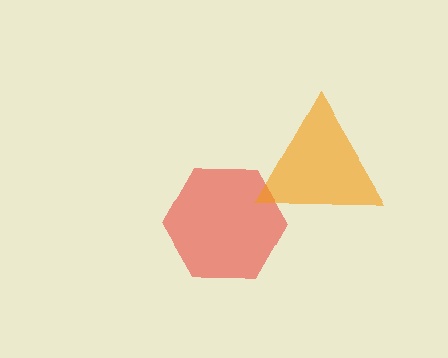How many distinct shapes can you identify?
There are 2 distinct shapes: a red hexagon, an orange triangle.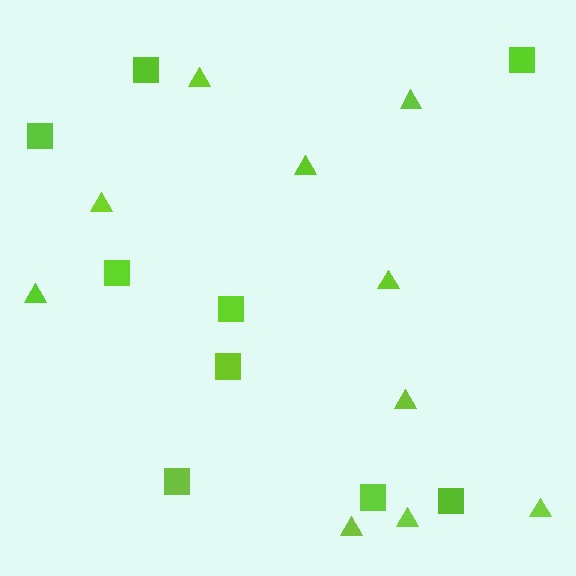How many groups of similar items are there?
There are 2 groups: one group of squares (9) and one group of triangles (10).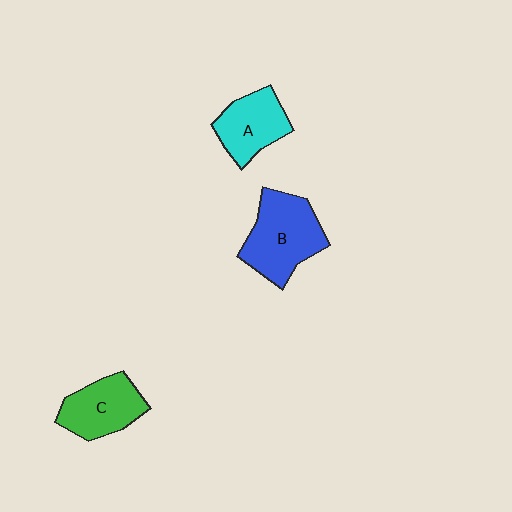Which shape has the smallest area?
Shape A (cyan).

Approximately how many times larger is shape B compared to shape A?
Approximately 1.4 times.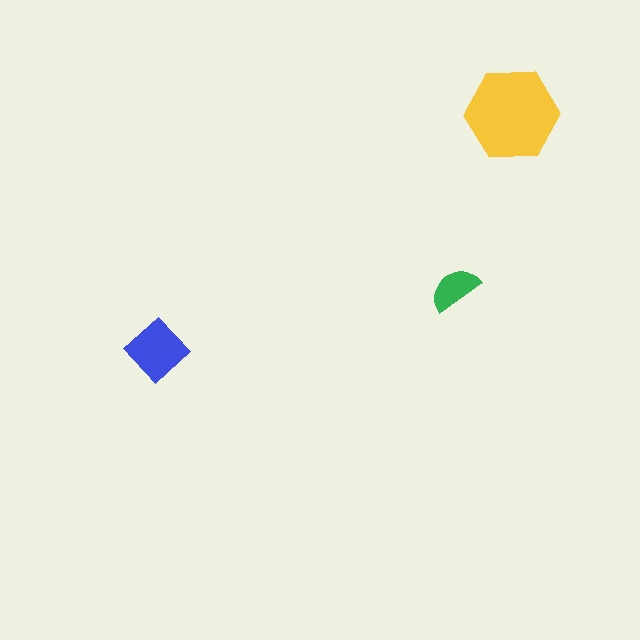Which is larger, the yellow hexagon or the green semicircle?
The yellow hexagon.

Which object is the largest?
The yellow hexagon.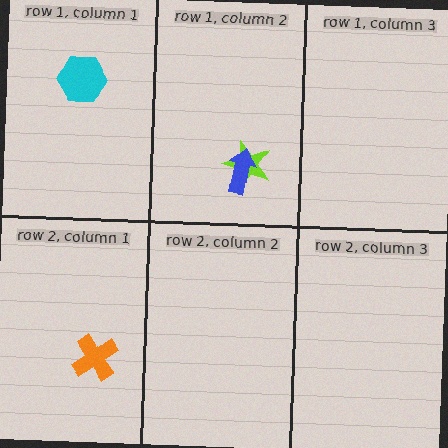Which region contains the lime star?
The row 1, column 2 region.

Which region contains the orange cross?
The row 2, column 1 region.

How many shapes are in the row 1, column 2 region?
2.